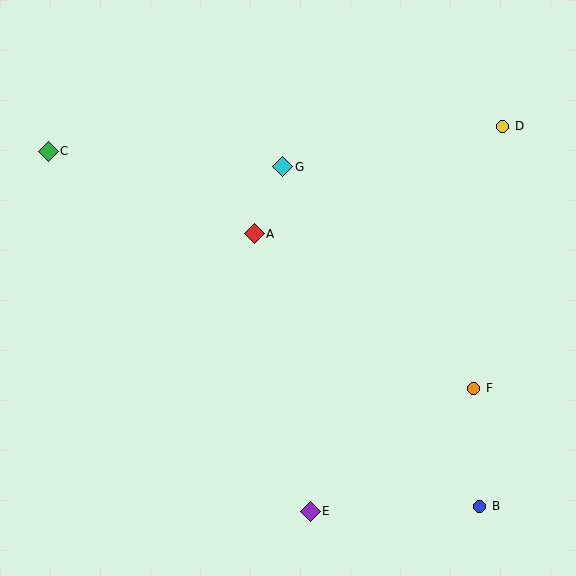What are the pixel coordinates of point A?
Point A is at (254, 234).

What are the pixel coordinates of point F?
Point F is at (474, 388).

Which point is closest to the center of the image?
Point A at (254, 234) is closest to the center.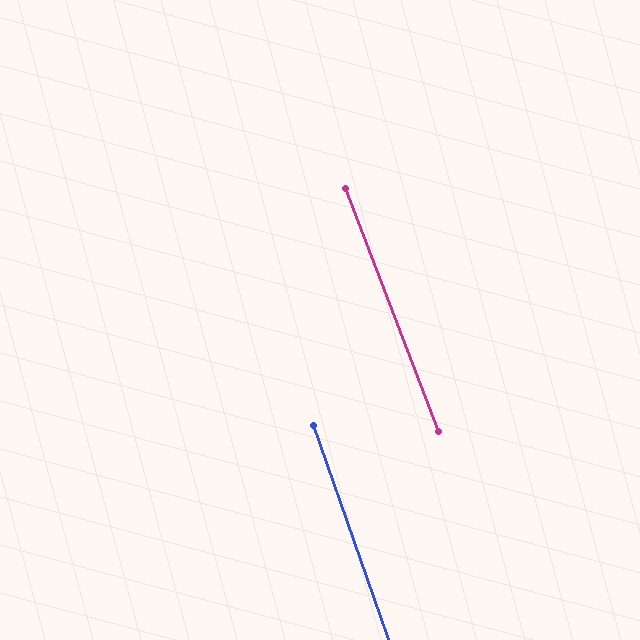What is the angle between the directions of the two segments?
Approximately 1 degree.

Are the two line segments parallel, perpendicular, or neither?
Parallel — their directions differ by only 1.5°.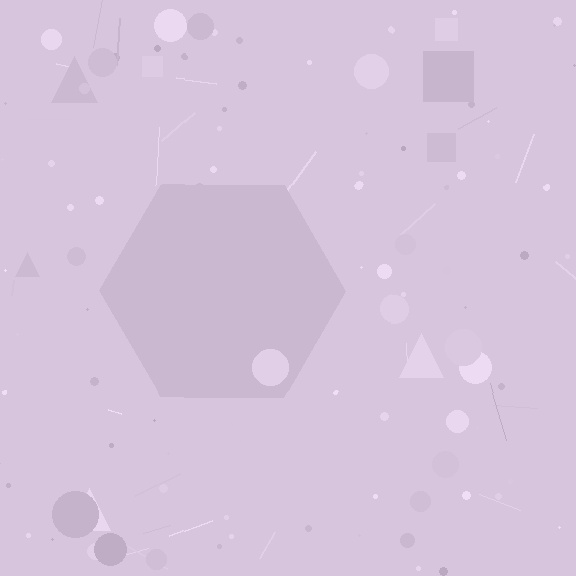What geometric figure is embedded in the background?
A hexagon is embedded in the background.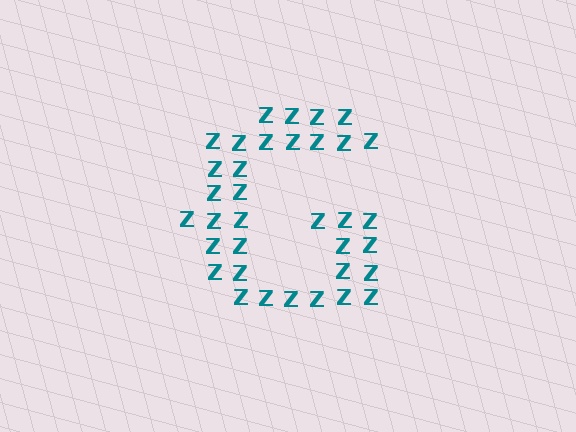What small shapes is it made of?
It is made of small letter Z's.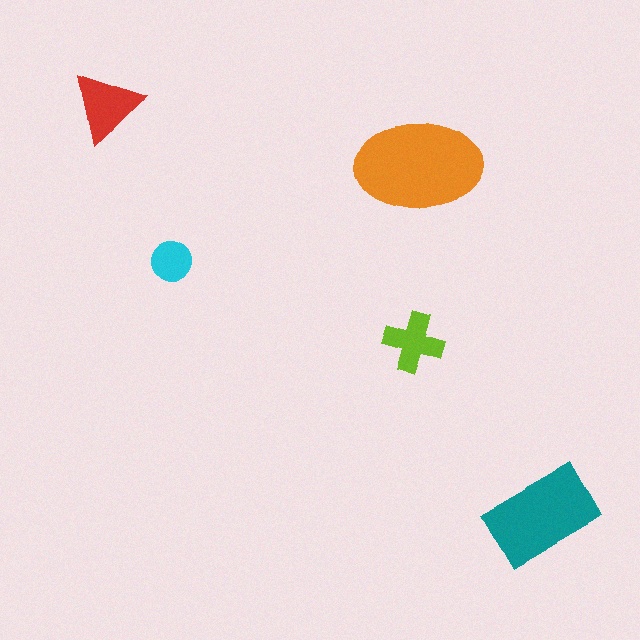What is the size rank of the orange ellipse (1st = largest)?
1st.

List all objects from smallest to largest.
The cyan circle, the lime cross, the red triangle, the teal rectangle, the orange ellipse.